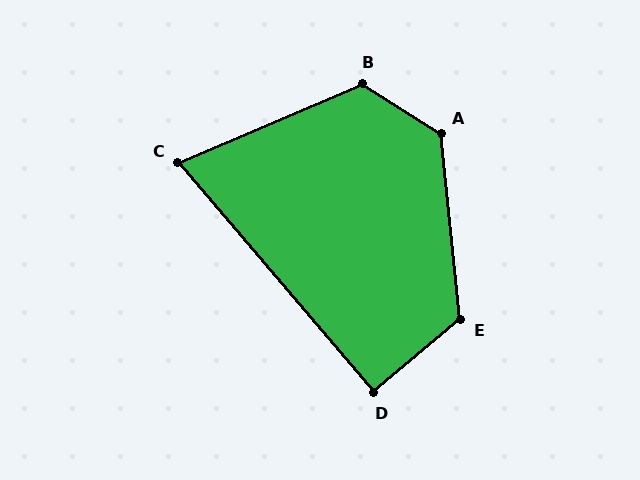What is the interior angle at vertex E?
Approximately 124 degrees (obtuse).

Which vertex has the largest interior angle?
A, at approximately 128 degrees.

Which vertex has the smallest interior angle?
C, at approximately 73 degrees.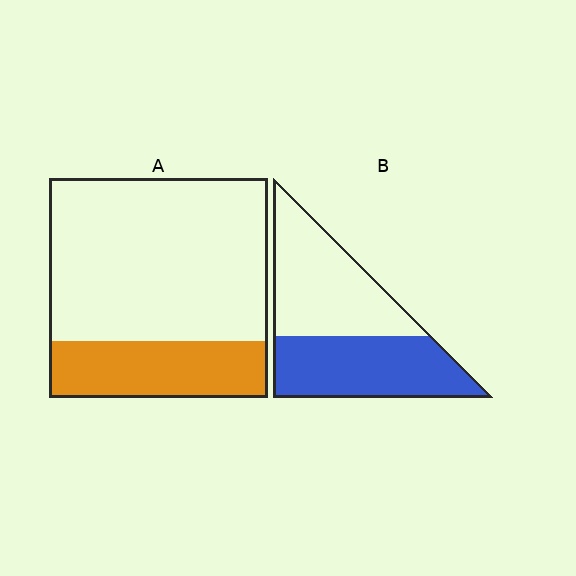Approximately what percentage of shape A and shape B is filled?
A is approximately 25% and B is approximately 50%.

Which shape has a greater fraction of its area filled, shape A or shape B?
Shape B.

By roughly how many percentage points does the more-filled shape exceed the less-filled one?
By roughly 20 percentage points (B over A).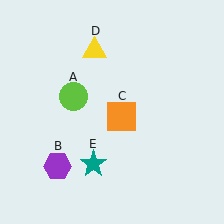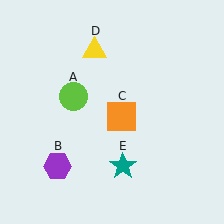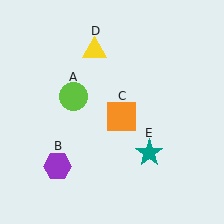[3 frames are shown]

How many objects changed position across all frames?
1 object changed position: teal star (object E).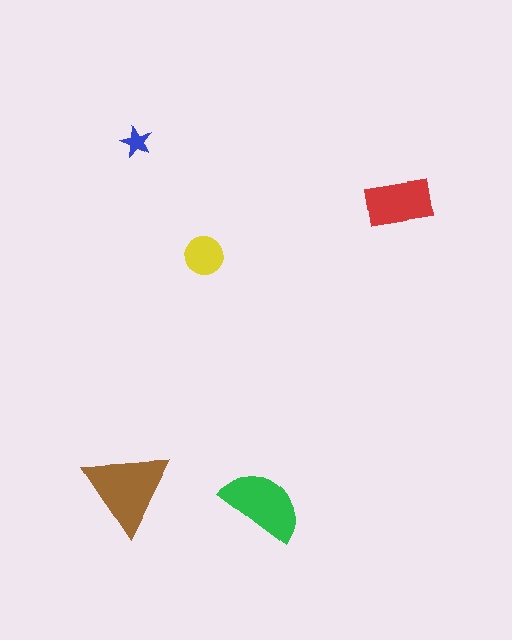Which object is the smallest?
The blue star.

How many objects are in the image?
There are 5 objects in the image.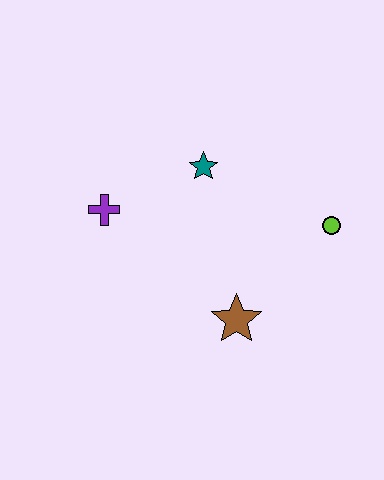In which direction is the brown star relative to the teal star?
The brown star is below the teal star.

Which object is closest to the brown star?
The lime circle is closest to the brown star.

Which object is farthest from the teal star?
The brown star is farthest from the teal star.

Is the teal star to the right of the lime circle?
No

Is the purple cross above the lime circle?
Yes